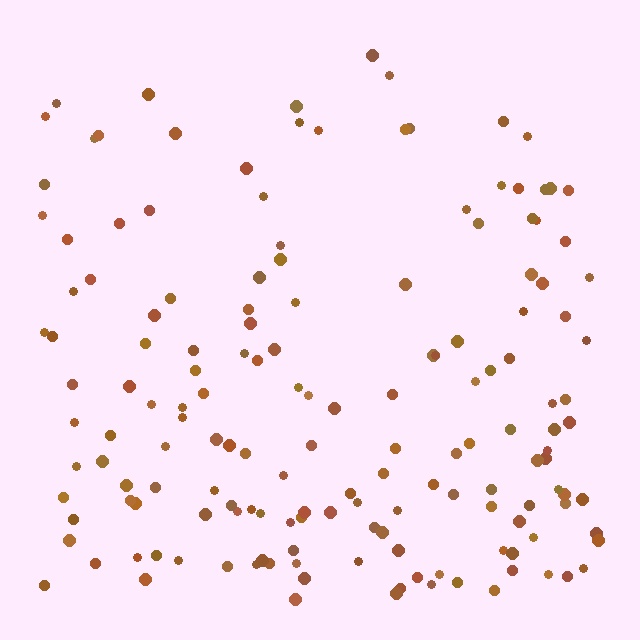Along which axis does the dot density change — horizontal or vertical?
Vertical.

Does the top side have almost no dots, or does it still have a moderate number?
Still a moderate number, just noticeably fewer than the bottom.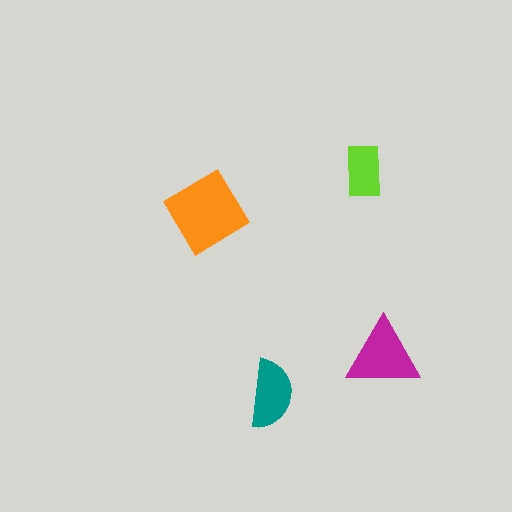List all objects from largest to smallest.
The orange diamond, the magenta triangle, the teal semicircle, the lime rectangle.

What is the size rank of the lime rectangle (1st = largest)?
4th.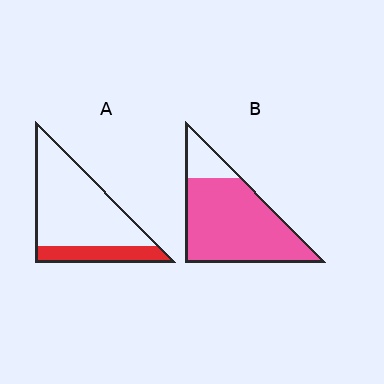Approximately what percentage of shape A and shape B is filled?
A is approximately 20% and B is approximately 85%.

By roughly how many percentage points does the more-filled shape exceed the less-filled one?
By roughly 60 percentage points (B over A).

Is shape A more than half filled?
No.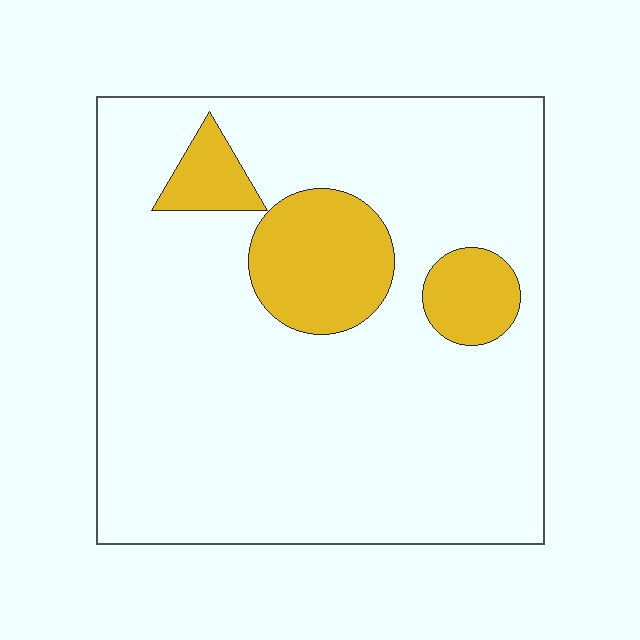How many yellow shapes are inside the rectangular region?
3.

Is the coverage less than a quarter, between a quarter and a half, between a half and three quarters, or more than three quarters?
Less than a quarter.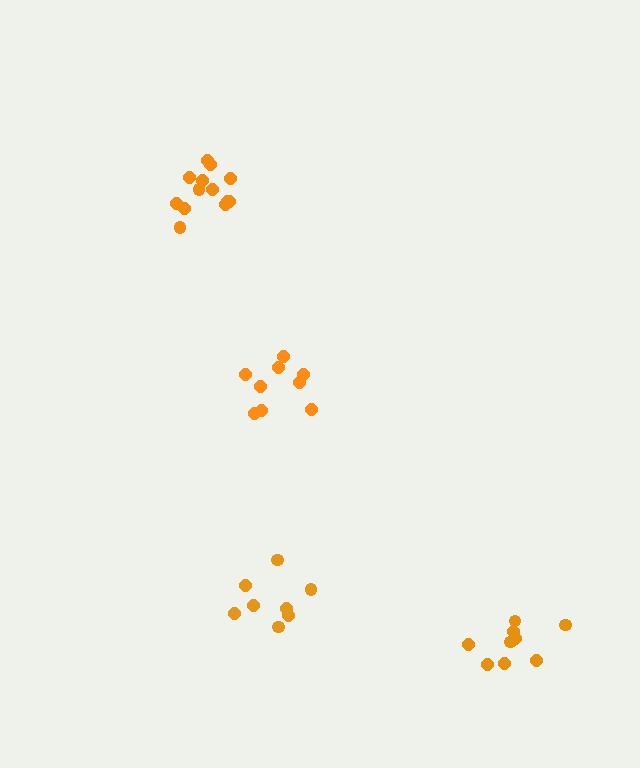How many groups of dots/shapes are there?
There are 4 groups.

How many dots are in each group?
Group 1: 13 dots, Group 2: 9 dots, Group 3: 8 dots, Group 4: 9 dots (39 total).